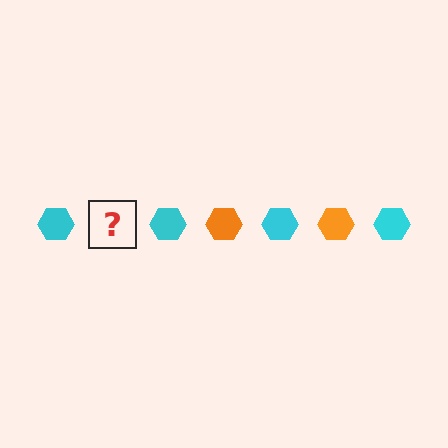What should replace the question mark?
The question mark should be replaced with an orange hexagon.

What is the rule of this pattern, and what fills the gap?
The rule is that the pattern cycles through cyan, orange hexagons. The gap should be filled with an orange hexagon.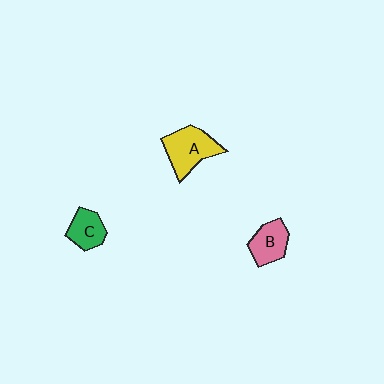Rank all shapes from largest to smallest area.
From largest to smallest: A (yellow), B (pink), C (green).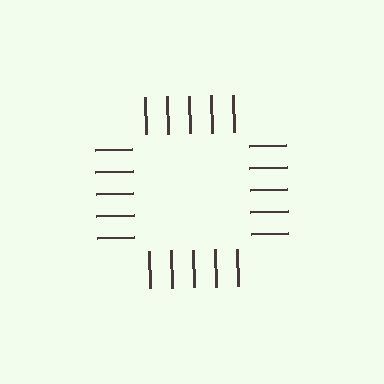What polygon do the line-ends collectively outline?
An illusory square — the line segments terminate on its edges but no continuous stroke is drawn.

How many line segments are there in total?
20 — 5 along each of the 4 edges.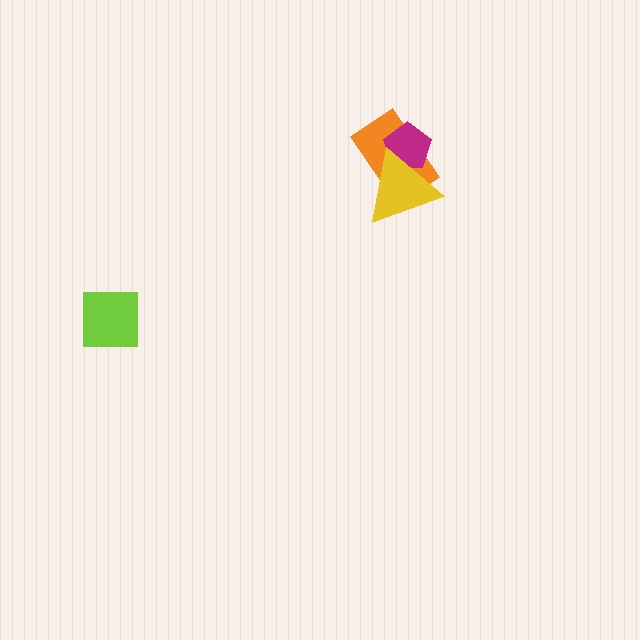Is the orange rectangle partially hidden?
Yes, it is partially covered by another shape.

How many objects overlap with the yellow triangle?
2 objects overlap with the yellow triangle.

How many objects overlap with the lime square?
0 objects overlap with the lime square.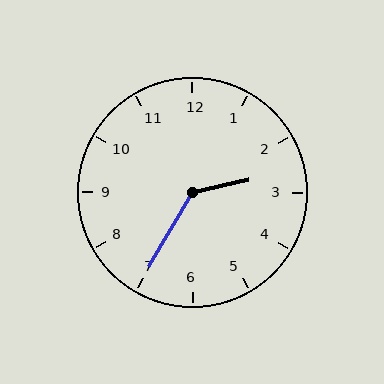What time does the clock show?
2:35.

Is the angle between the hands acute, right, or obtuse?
It is obtuse.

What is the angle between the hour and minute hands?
Approximately 132 degrees.